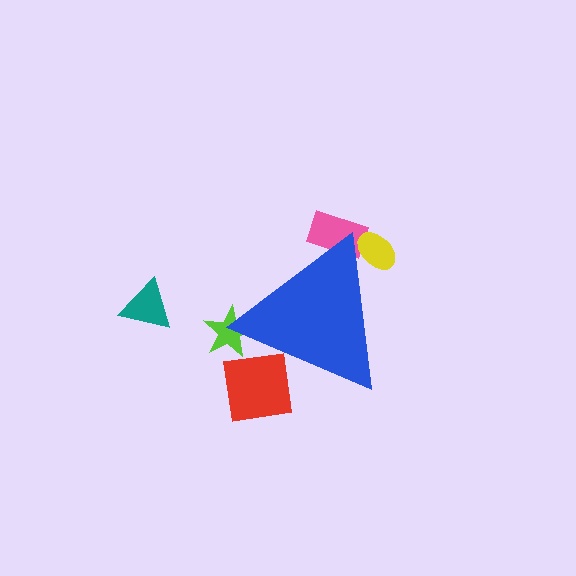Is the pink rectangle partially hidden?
Yes, the pink rectangle is partially hidden behind the blue triangle.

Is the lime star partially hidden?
Yes, the lime star is partially hidden behind the blue triangle.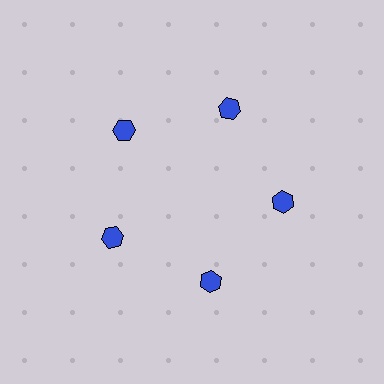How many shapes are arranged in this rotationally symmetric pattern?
There are 5 shapes, arranged in 5 groups of 1.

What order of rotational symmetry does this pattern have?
This pattern has 5-fold rotational symmetry.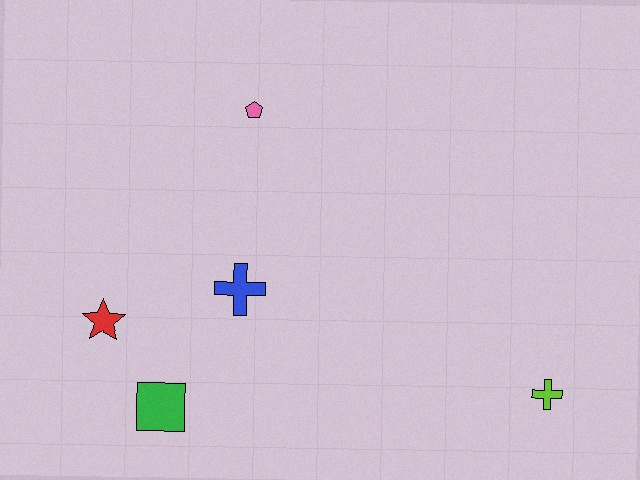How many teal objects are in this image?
There are no teal objects.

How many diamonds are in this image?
There are no diamonds.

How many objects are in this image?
There are 5 objects.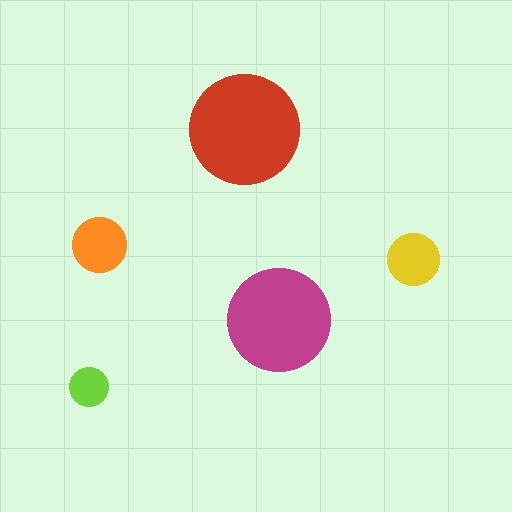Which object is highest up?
The red circle is topmost.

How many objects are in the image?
There are 5 objects in the image.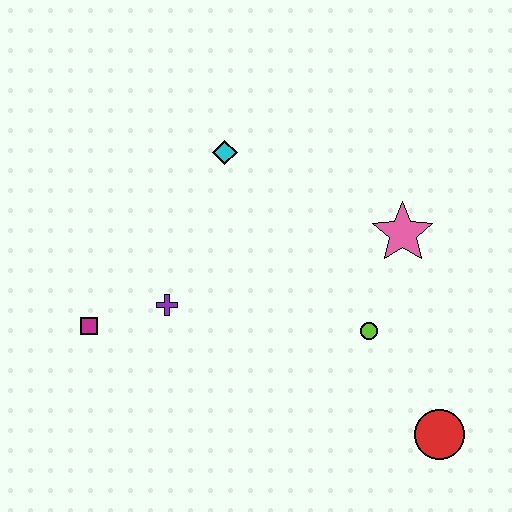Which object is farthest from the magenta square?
The red circle is farthest from the magenta square.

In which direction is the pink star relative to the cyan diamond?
The pink star is to the right of the cyan diamond.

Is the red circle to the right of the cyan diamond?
Yes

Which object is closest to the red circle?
The lime circle is closest to the red circle.